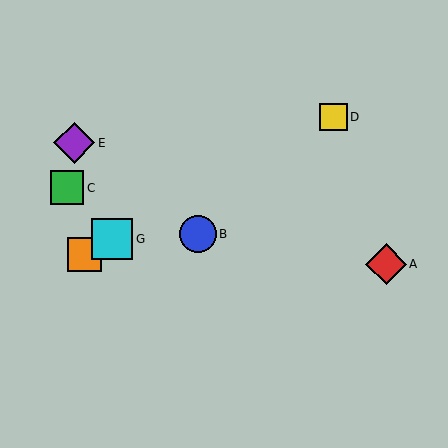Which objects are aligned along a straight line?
Objects D, F, G are aligned along a straight line.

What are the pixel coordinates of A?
Object A is at (386, 264).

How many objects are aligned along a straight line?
3 objects (D, F, G) are aligned along a straight line.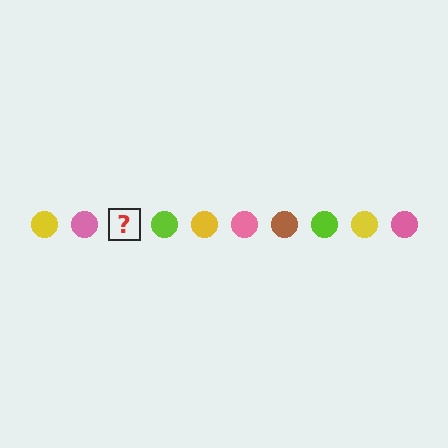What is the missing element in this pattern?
The missing element is a brown circle.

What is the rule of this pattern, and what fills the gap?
The rule is that the pattern cycles through yellow, pink, brown, lime circles. The gap should be filled with a brown circle.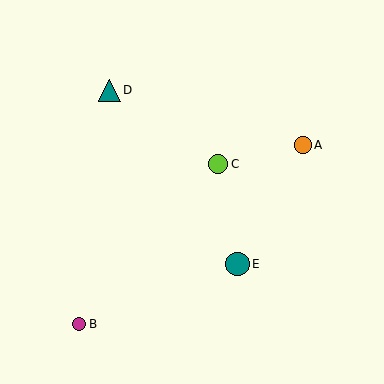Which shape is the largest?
The teal circle (labeled E) is the largest.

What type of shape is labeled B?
Shape B is a magenta circle.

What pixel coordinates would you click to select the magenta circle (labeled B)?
Click at (79, 324) to select the magenta circle B.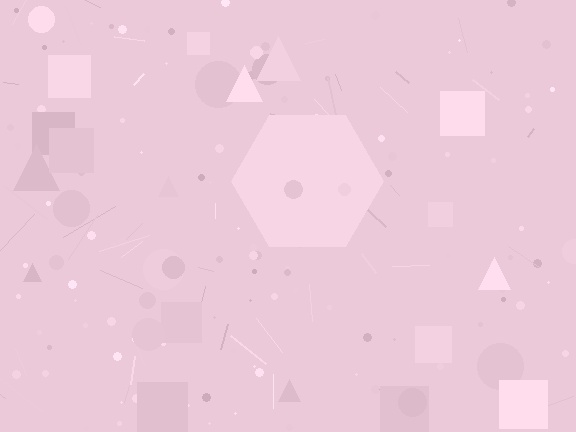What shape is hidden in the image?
A hexagon is hidden in the image.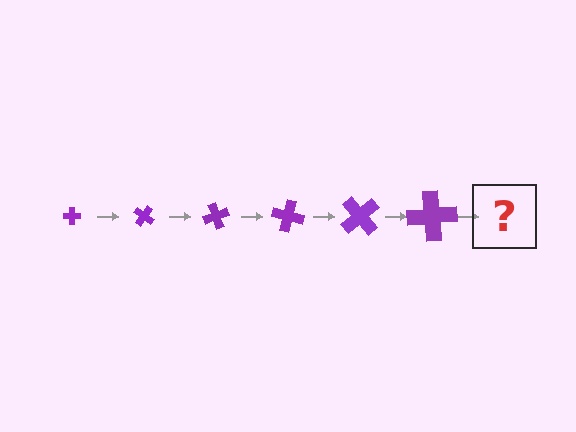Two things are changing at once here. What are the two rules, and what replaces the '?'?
The two rules are that the cross grows larger each step and it rotates 35 degrees each step. The '?' should be a cross, larger than the previous one and rotated 210 degrees from the start.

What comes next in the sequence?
The next element should be a cross, larger than the previous one and rotated 210 degrees from the start.